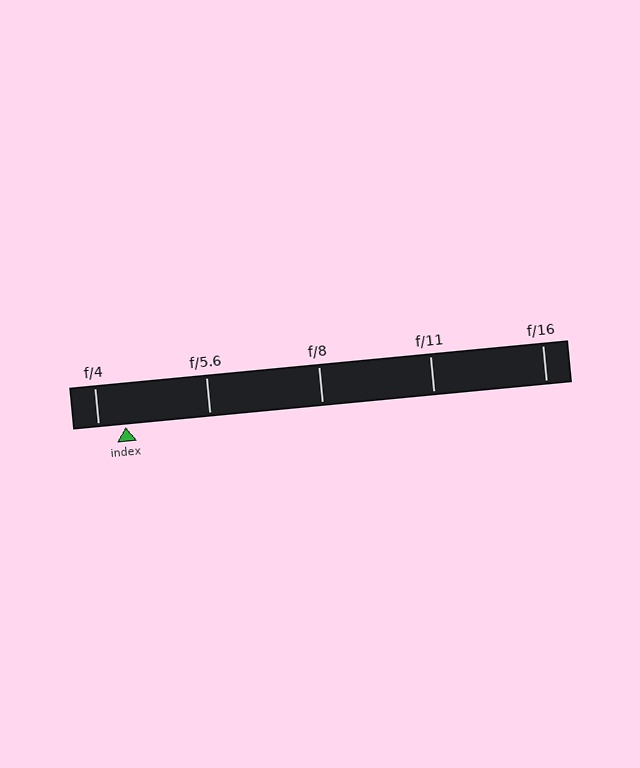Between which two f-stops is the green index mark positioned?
The index mark is between f/4 and f/5.6.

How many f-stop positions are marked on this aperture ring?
There are 5 f-stop positions marked.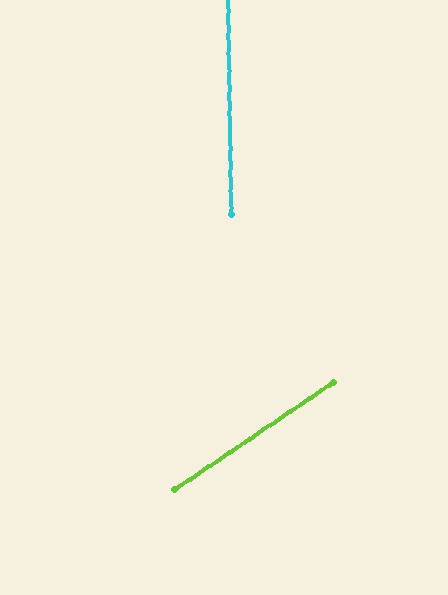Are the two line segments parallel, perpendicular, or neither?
Neither parallel nor perpendicular — they differ by about 57°.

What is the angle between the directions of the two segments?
Approximately 57 degrees.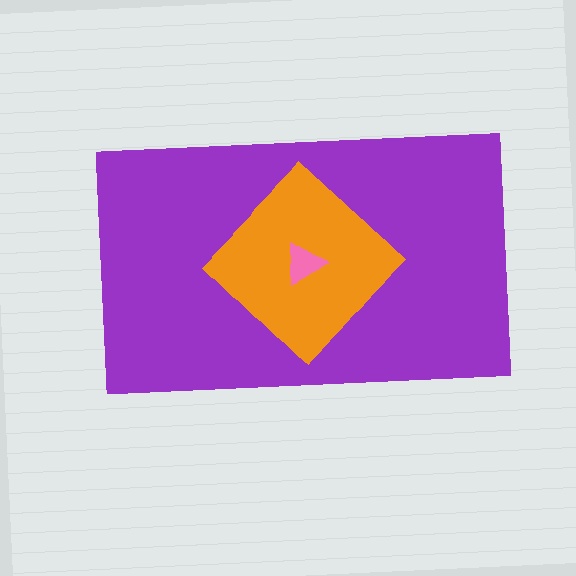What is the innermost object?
The pink triangle.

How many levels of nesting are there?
3.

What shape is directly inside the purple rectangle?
The orange diamond.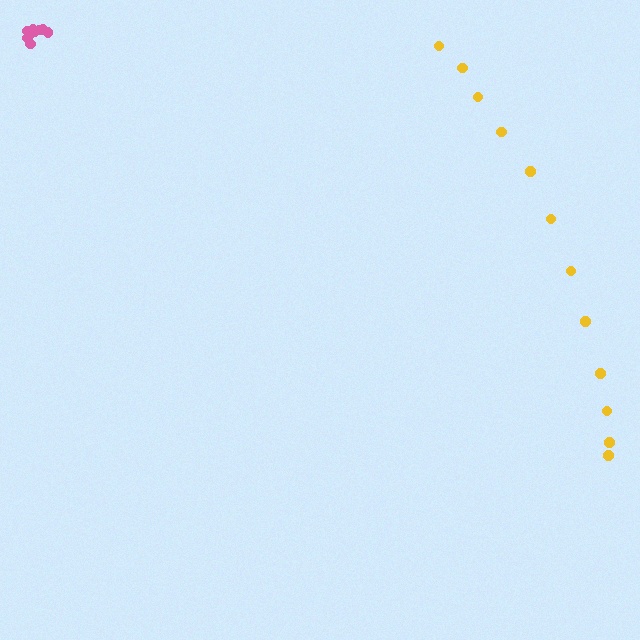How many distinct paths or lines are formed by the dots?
There are 2 distinct paths.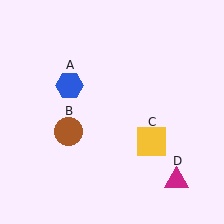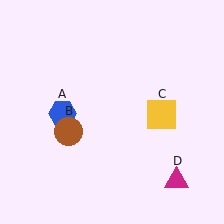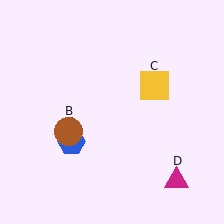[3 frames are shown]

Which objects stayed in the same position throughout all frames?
Brown circle (object B) and magenta triangle (object D) remained stationary.